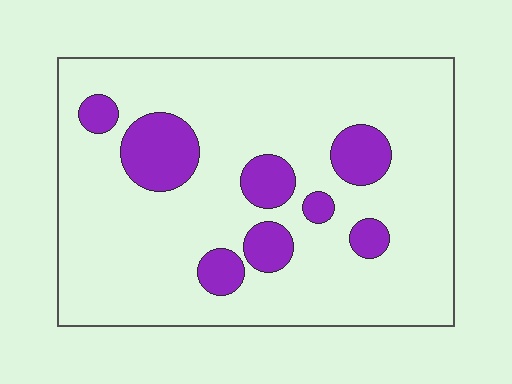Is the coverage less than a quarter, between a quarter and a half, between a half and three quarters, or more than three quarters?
Less than a quarter.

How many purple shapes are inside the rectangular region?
8.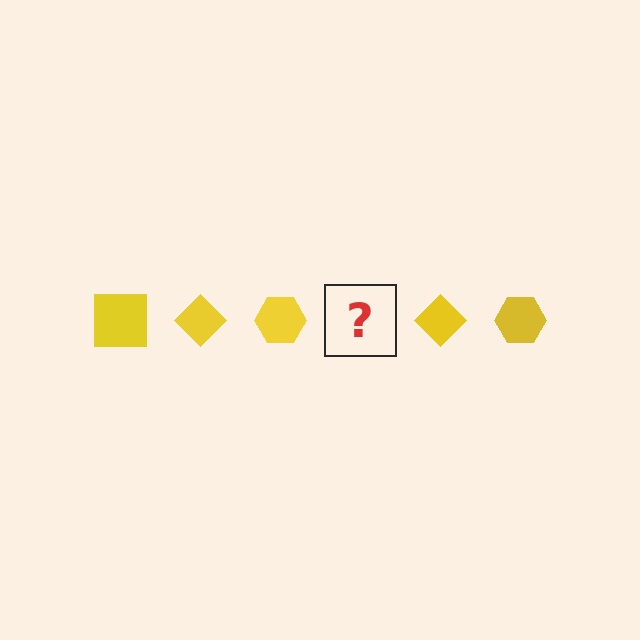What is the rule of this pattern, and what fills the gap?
The rule is that the pattern cycles through square, diamond, hexagon shapes in yellow. The gap should be filled with a yellow square.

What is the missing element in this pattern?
The missing element is a yellow square.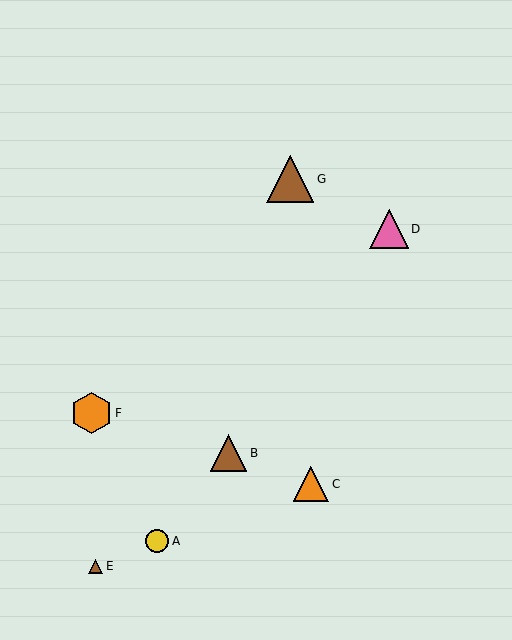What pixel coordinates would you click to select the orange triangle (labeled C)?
Click at (311, 484) to select the orange triangle C.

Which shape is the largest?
The brown triangle (labeled G) is the largest.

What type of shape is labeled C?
Shape C is an orange triangle.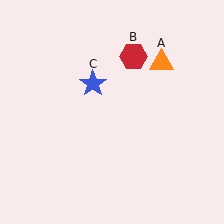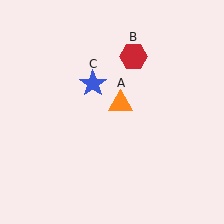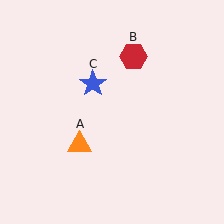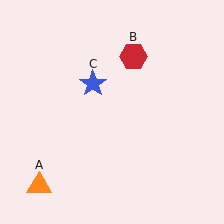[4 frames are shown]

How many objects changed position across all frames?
1 object changed position: orange triangle (object A).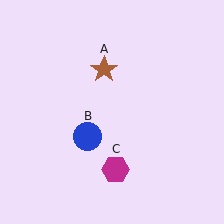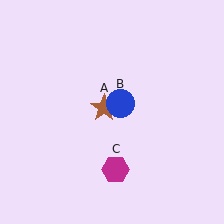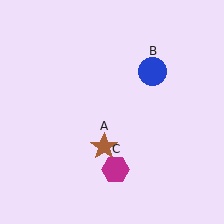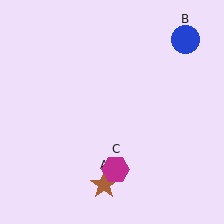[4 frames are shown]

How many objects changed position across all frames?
2 objects changed position: brown star (object A), blue circle (object B).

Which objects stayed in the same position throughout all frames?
Magenta hexagon (object C) remained stationary.